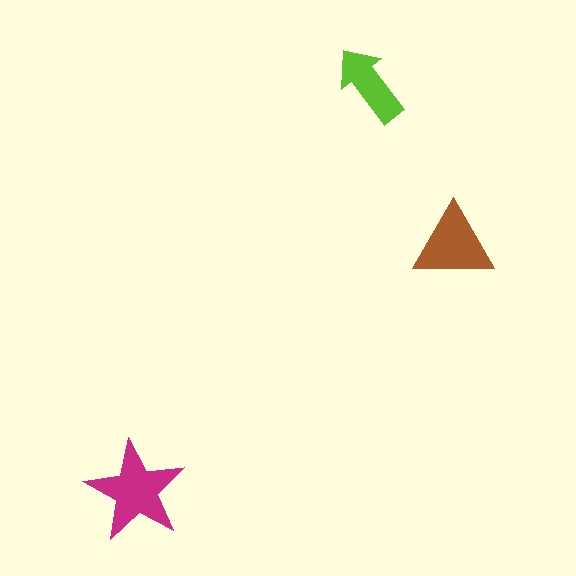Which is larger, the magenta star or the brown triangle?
The magenta star.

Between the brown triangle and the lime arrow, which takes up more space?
The brown triangle.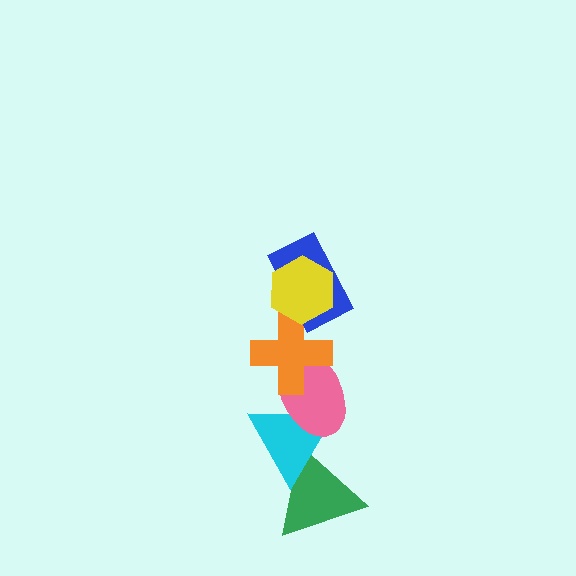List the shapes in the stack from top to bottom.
From top to bottom: the yellow hexagon, the blue rectangle, the orange cross, the pink ellipse, the cyan triangle, the green triangle.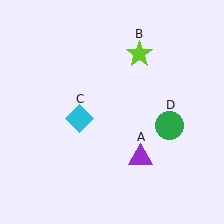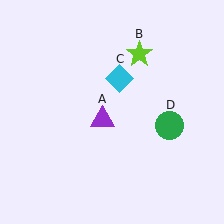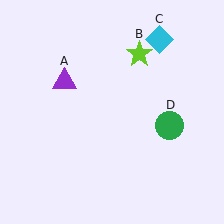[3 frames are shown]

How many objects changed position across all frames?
2 objects changed position: purple triangle (object A), cyan diamond (object C).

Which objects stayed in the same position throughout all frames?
Lime star (object B) and green circle (object D) remained stationary.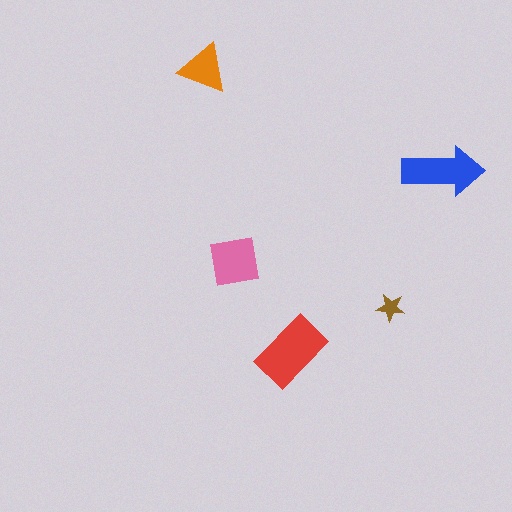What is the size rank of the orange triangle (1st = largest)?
4th.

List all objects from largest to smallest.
The red rectangle, the blue arrow, the pink square, the orange triangle, the brown star.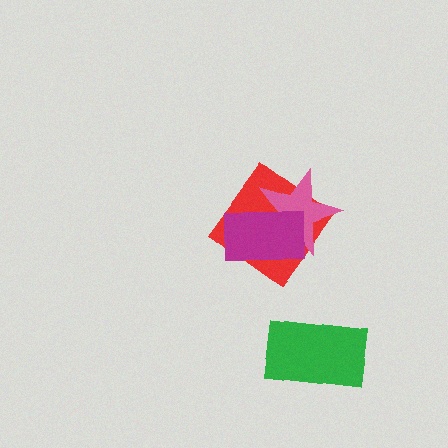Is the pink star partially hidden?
Yes, it is partially covered by another shape.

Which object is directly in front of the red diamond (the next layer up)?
The pink star is directly in front of the red diamond.